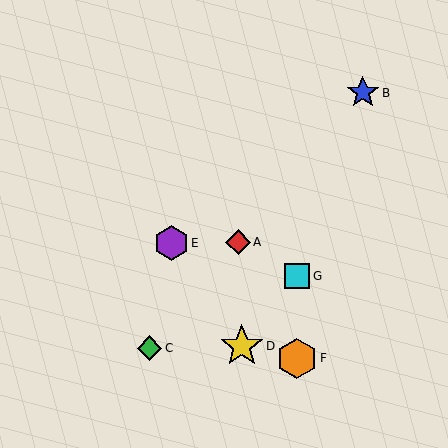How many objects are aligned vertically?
2 objects (F, G) are aligned vertically.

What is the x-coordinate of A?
Object A is at x≈238.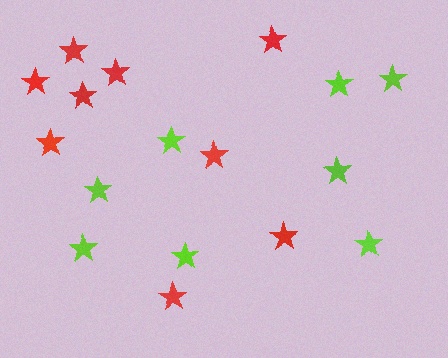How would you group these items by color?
There are 2 groups: one group of red stars (9) and one group of lime stars (8).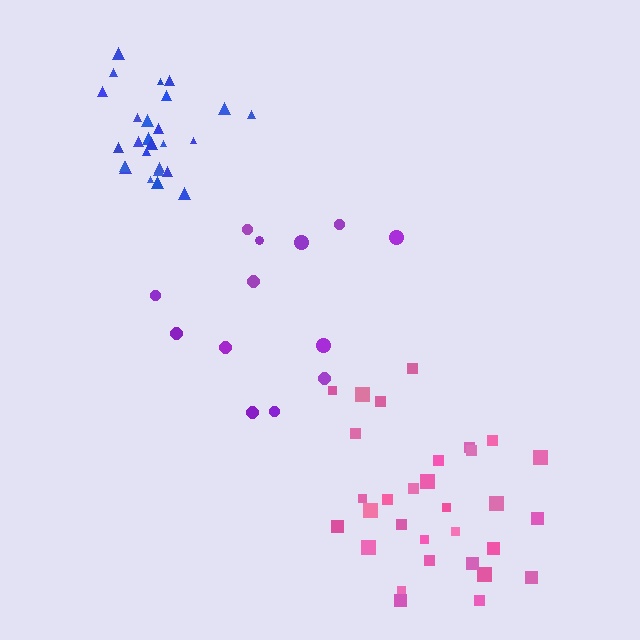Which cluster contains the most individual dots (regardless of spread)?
Pink (32).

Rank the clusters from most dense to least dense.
blue, pink, purple.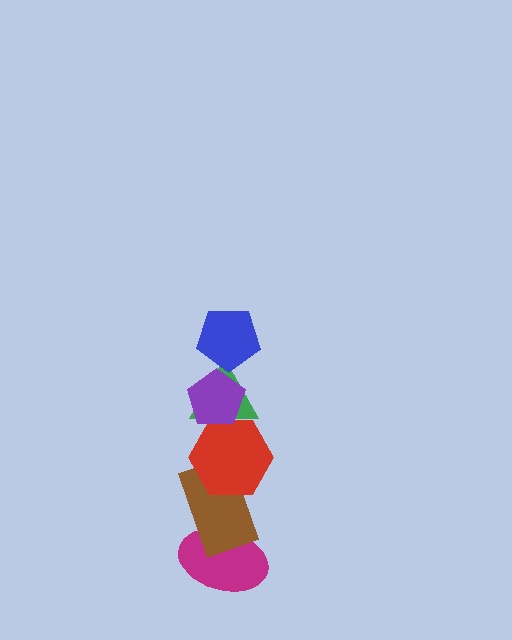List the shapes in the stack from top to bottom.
From top to bottom: the blue pentagon, the purple pentagon, the green triangle, the red hexagon, the brown rectangle, the magenta ellipse.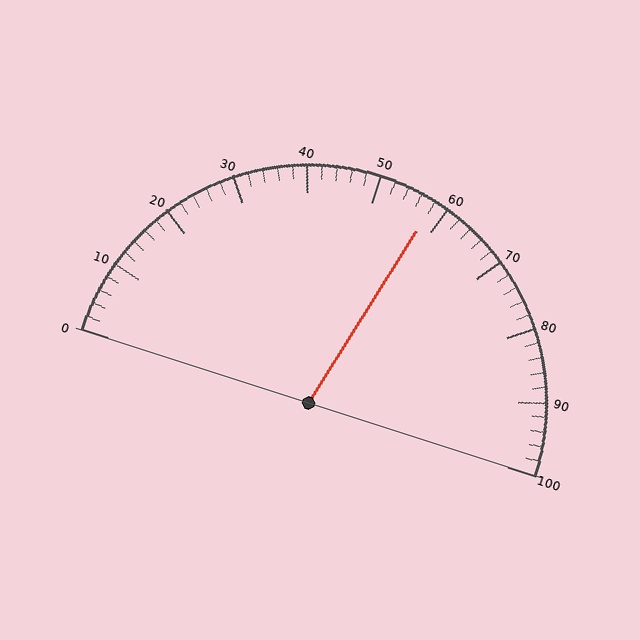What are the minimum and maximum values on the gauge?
The gauge ranges from 0 to 100.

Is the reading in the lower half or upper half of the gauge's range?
The reading is in the upper half of the range (0 to 100).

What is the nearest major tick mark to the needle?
The nearest major tick mark is 60.